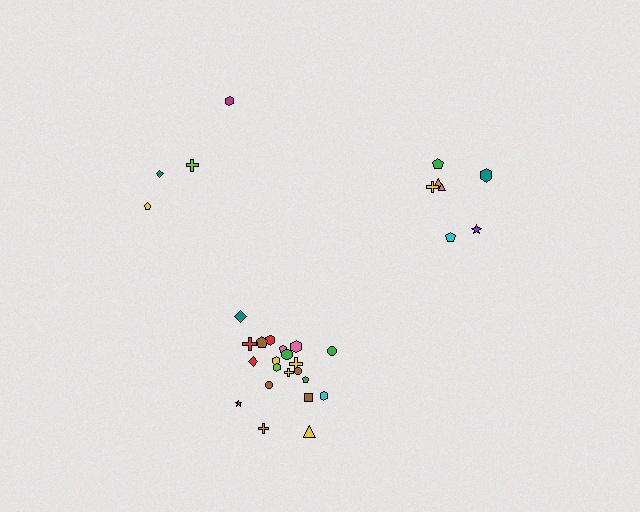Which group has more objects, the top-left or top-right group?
The top-right group.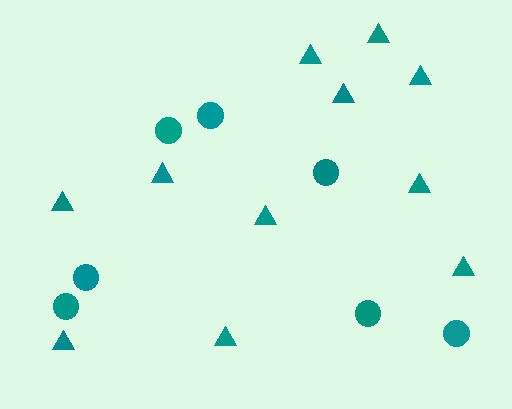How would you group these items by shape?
There are 2 groups: one group of triangles (11) and one group of circles (7).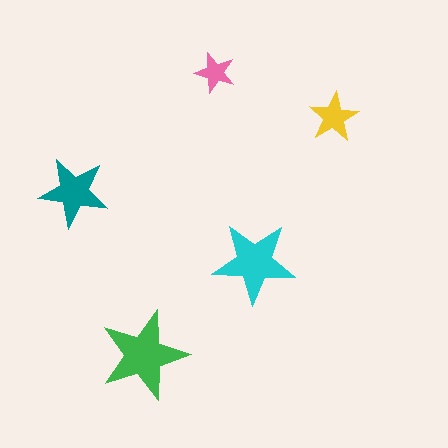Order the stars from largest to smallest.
the green one, the cyan one, the teal one, the yellow one, the pink one.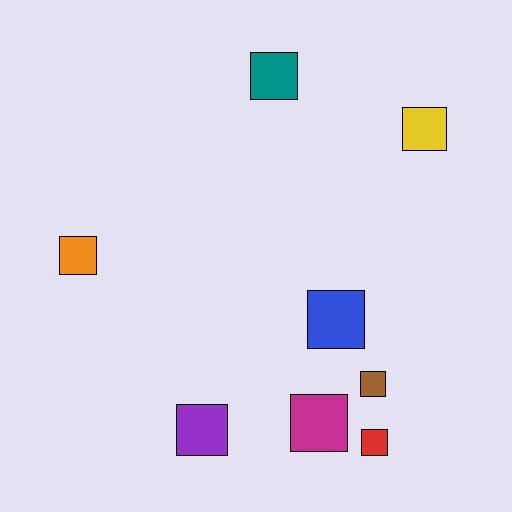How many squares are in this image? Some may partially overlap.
There are 8 squares.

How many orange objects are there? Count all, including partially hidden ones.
There is 1 orange object.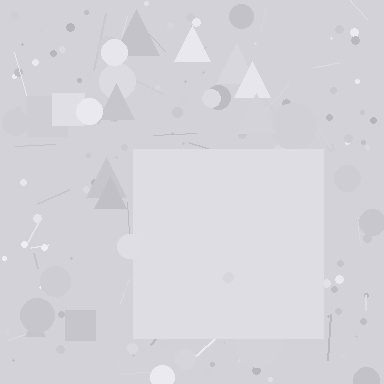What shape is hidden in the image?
A square is hidden in the image.